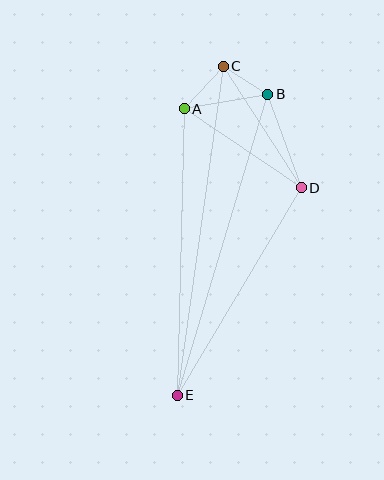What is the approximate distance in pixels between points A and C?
The distance between A and C is approximately 58 pixels.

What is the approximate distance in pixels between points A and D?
The distance between A and D is approximately 141 pixels.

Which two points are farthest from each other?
Points C and E are farthest from each other.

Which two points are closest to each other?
Points B and C are closest to each other.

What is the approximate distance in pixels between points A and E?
The distance between A and E is approximately 287 pixels.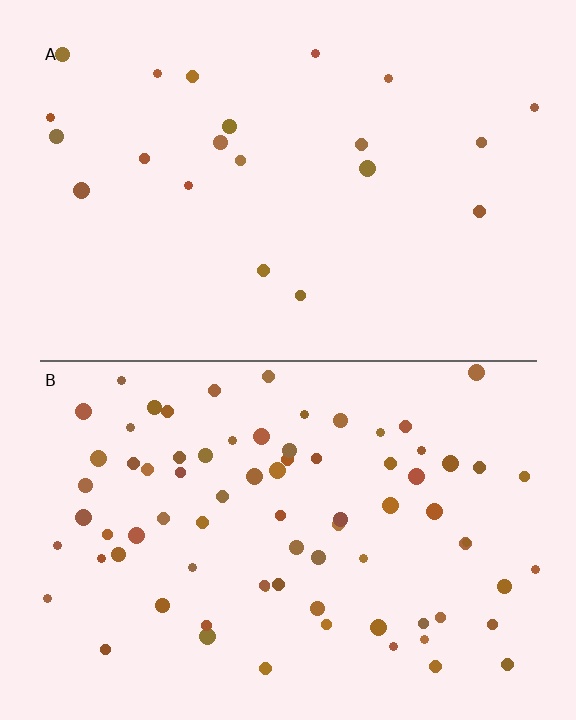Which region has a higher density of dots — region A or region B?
B (the bottom).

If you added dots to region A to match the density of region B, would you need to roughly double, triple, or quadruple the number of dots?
Approximately quadruple.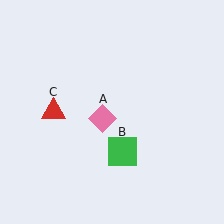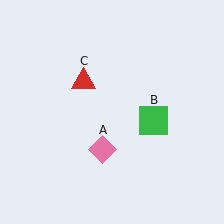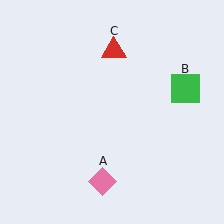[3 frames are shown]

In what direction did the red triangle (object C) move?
The red triangle (object C) moved up and to the right.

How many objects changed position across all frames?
3 objects changed position: pink diamond (object A), green square (object B), red triangle (object C).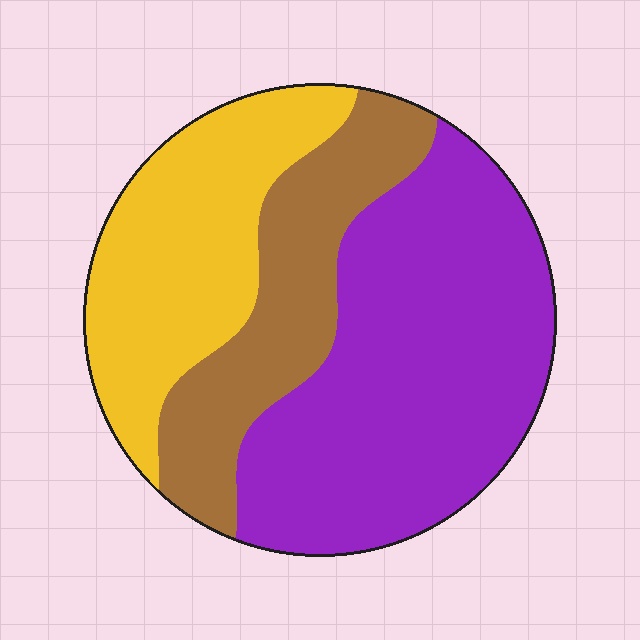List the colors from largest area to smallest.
From largest to smallest: purple, yellow, brown.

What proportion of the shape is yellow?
Yellow takes up about one quarter (1/4) of the shape.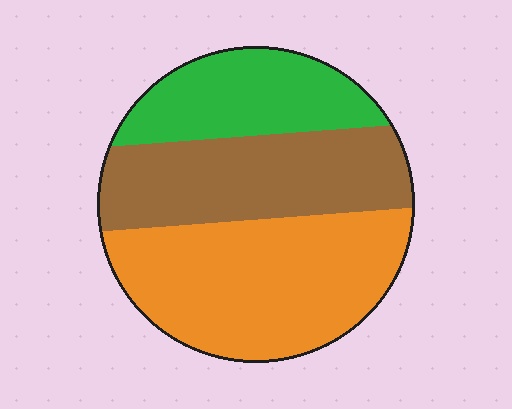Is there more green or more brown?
Brown.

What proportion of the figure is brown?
Brown takes up about one third (1/3) of the figure.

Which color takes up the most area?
Orange, at roughly 45%.